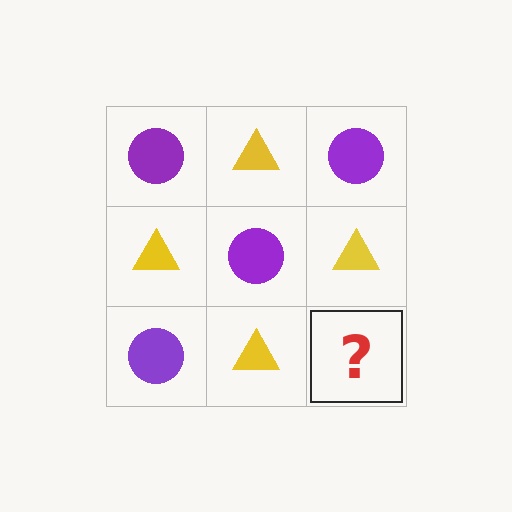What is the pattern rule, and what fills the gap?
The rule is that it alternates purple circle and yellow triangle in a checkerboard pattern. The gap should be filled with a purple circle.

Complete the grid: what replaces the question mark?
The question mark should be replaced with a purple circle.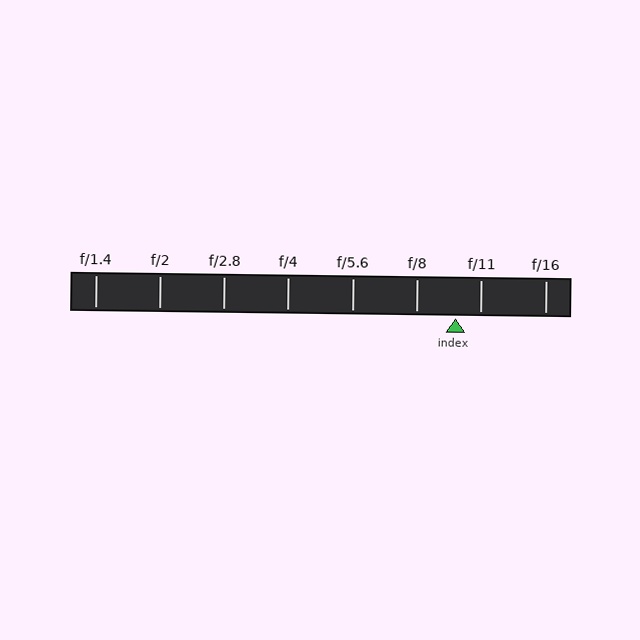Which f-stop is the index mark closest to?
The index mark is closest to f/11.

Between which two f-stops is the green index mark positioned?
The index mark is between f/8 and f/11.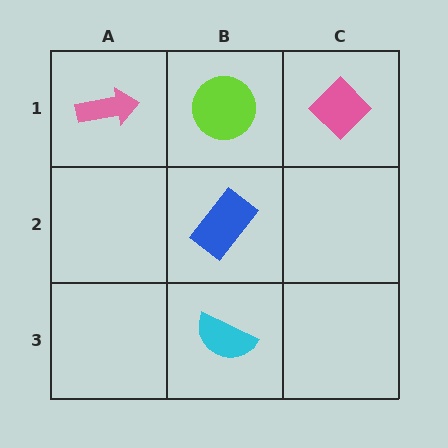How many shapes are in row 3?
1 shape.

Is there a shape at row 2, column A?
No, that cell is empty.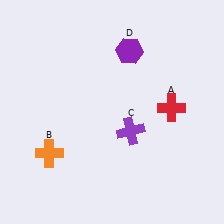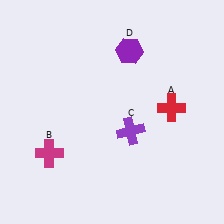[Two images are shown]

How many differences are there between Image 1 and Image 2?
There is 1 difference between the two images.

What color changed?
The cross (B) changed from orange in Image 1 to magenta in Image 2.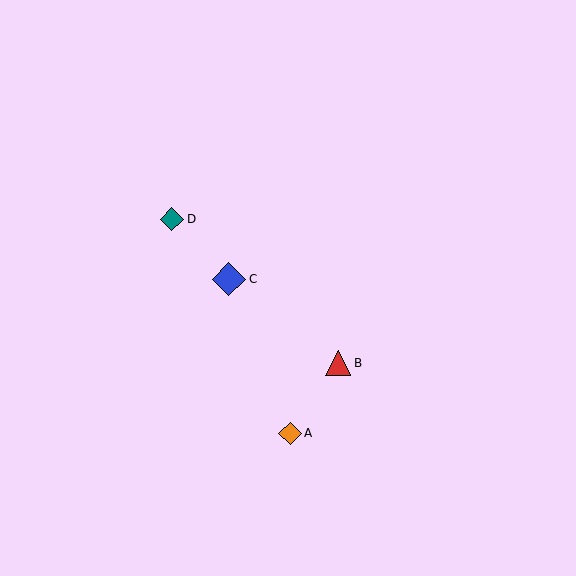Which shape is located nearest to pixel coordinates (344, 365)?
The red triangle (labeled B) at (338, 363) is nearest to that location.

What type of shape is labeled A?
Shape A is an orange diamond.